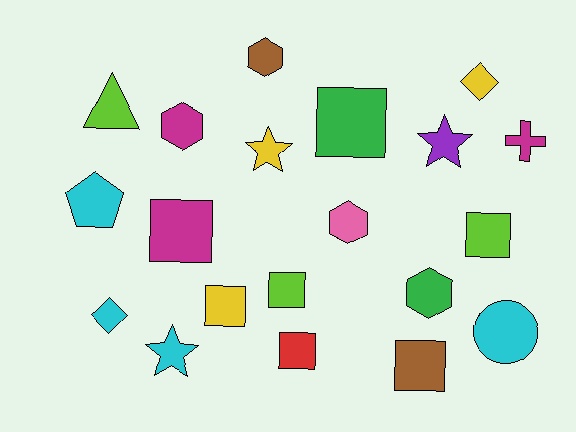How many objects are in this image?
There are 20 objects.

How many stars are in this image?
There are 3 stars.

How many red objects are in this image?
There is 1 red object.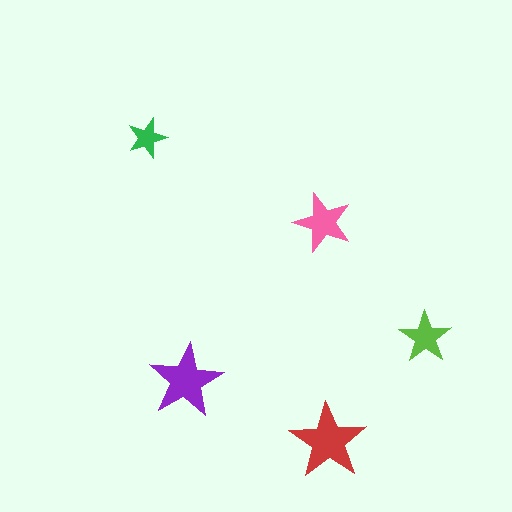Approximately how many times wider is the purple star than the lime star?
About 1.5 times wider.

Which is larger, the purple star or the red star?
The red one.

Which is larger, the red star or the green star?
The red one.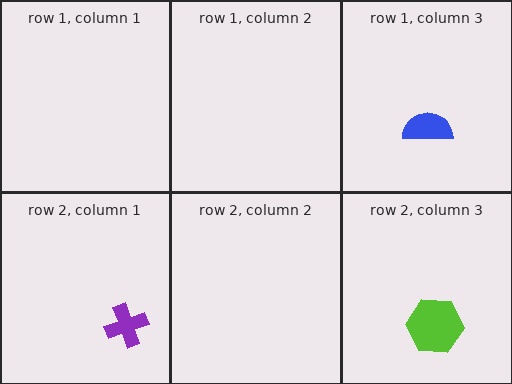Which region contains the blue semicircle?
The row 1, column 3 region.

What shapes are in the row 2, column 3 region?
The lime hexagon.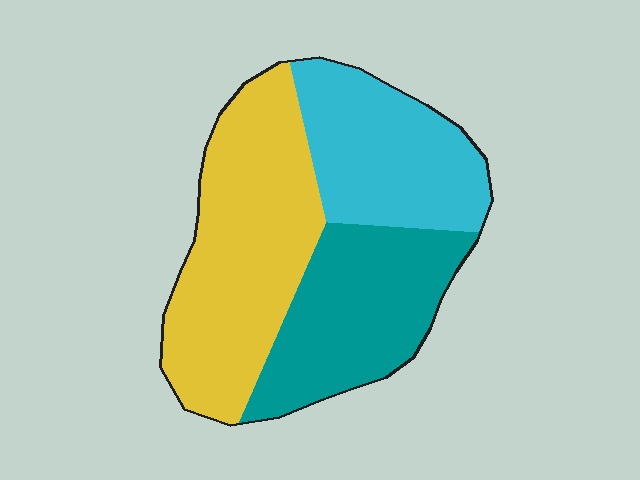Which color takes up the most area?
Yellow, at roughly 40%.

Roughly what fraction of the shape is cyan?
Cyan covers around 30% of the shape.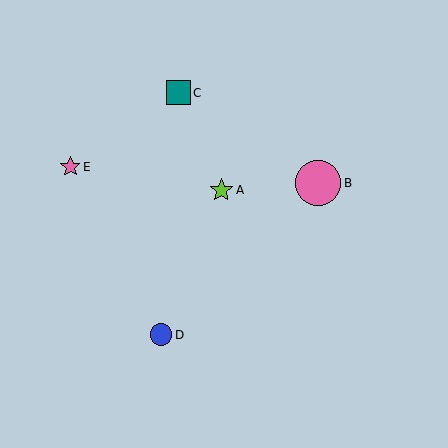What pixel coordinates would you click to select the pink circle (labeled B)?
Click at (318, 183) to select the pink circle B.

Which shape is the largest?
The pink circle (labeled B) is the largest.